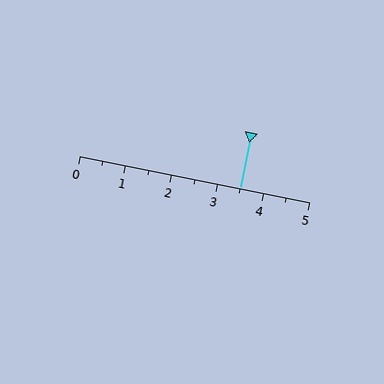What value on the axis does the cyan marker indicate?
The marker indicates approximately 3.5.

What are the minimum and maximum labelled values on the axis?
The axis runs from 0 to 5.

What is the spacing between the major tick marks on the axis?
The major ticks are spaced 1 apart.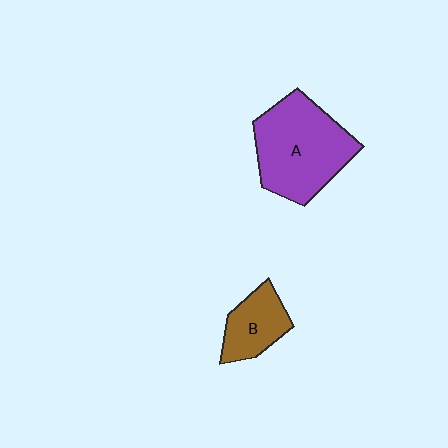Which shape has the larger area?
Shape A (purple).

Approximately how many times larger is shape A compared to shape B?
Approximately 2.2 times.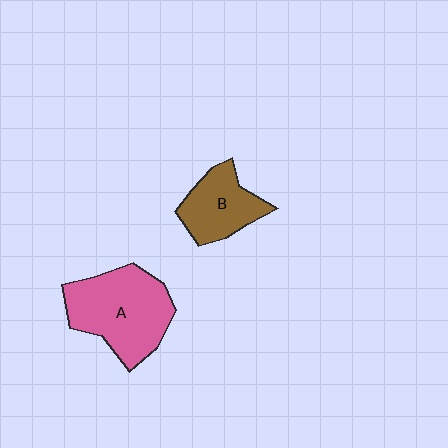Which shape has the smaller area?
Shape B (brown).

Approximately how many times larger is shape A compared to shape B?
Approximately 1.7 times.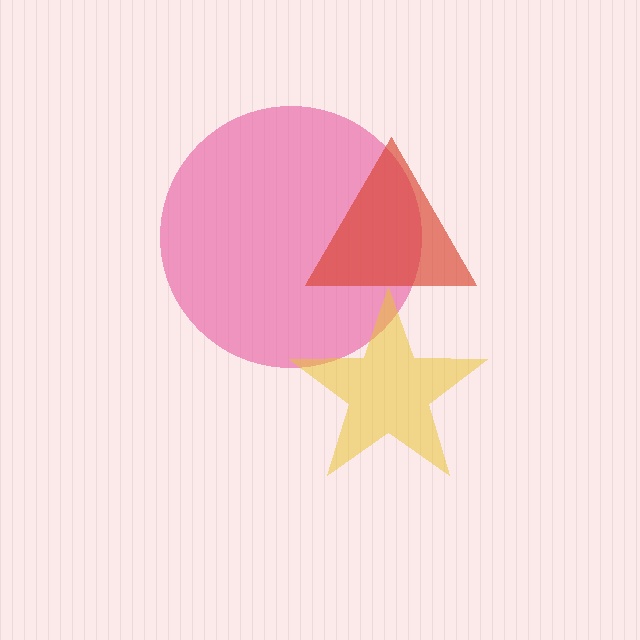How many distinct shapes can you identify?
There are 3 distinct shapes: a pink circle, a red triangle, a yellow star.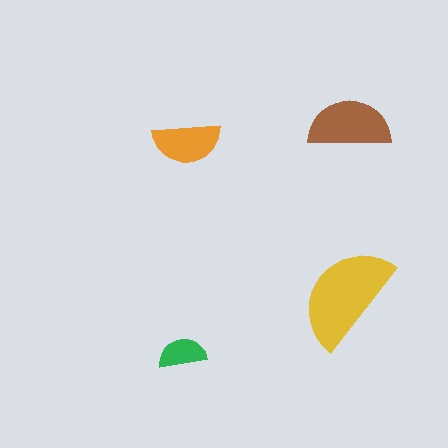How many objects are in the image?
There are 4 objects in the image.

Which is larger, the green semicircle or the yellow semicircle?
The yellow one.